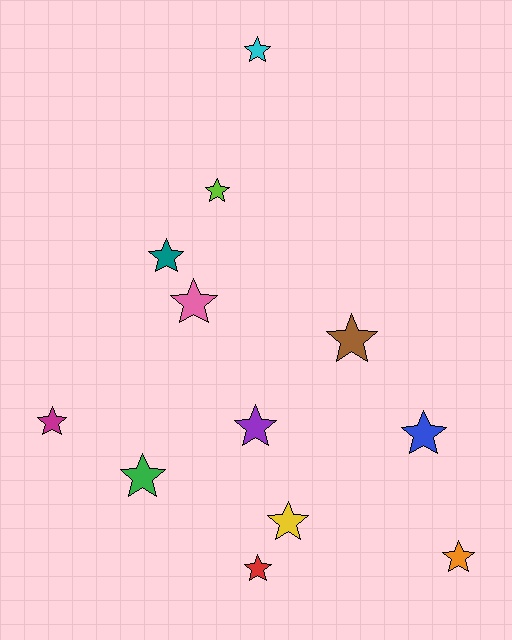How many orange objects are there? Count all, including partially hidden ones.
There is 1 orange object.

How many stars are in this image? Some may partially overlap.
There are 12 stars.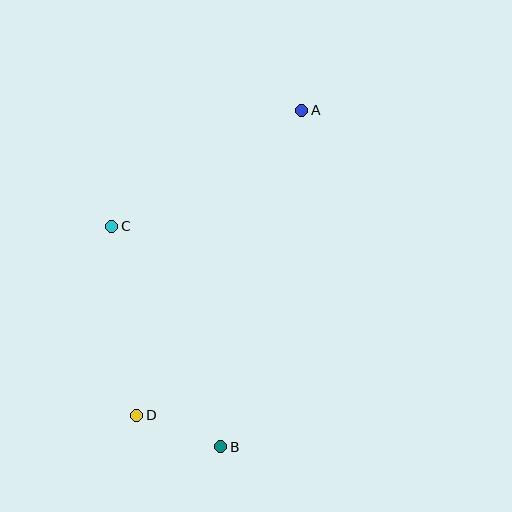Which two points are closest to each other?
Points B and D are closest to each other.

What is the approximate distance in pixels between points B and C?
The distance between B and C is approximately 246 pixels.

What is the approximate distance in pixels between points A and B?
The distance between A and B is approximately 346 pixels.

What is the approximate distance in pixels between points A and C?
The distance between A and C is approximately 223 pixels.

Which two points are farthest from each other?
Points A and D are farthest from each other.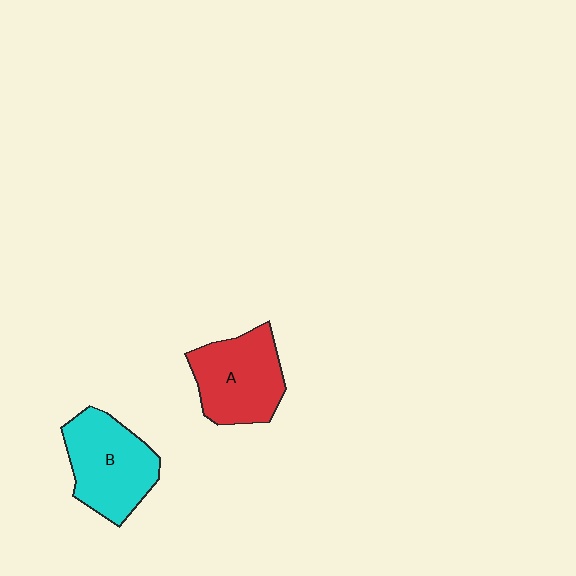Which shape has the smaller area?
Shape A (red).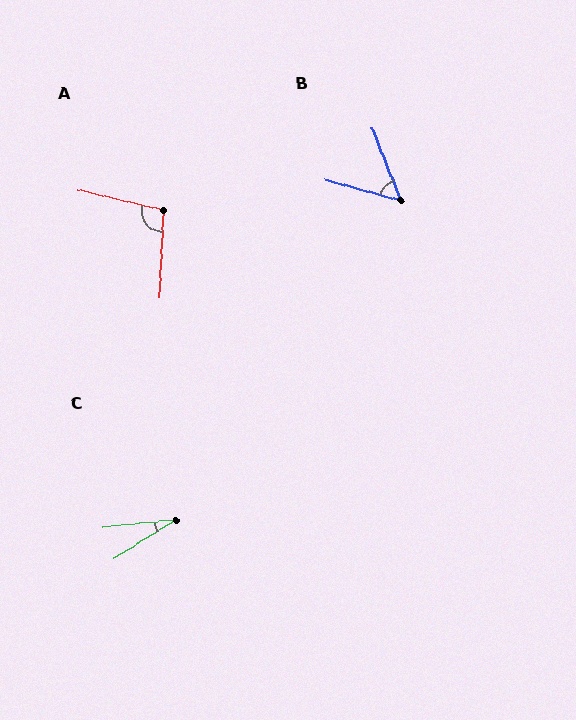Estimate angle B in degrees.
Approximately 54 degrees.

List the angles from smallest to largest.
C (26°), B (54°), A (101°).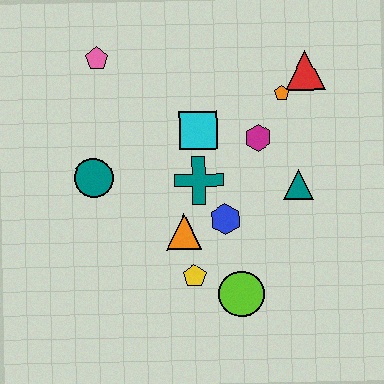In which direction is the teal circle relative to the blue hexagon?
The teal circle is to the left of the blue hexagon.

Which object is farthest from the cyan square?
The lime circle is farthest from the cyan square.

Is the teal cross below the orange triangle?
No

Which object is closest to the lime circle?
The yellow pentagon is closest to the lime circle.